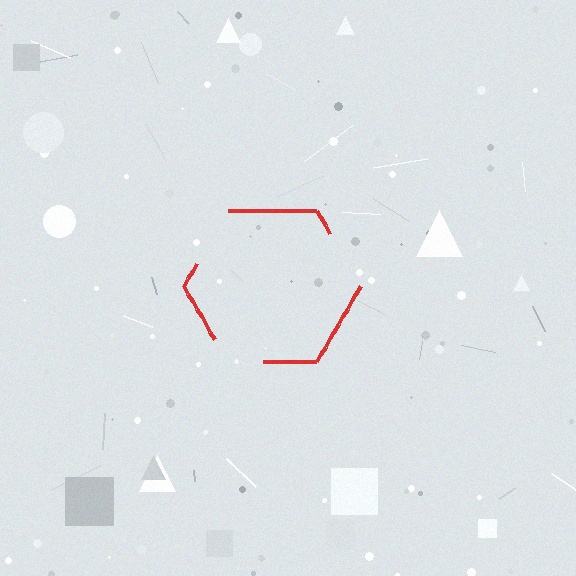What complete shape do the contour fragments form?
The contour fragments form a hexagon.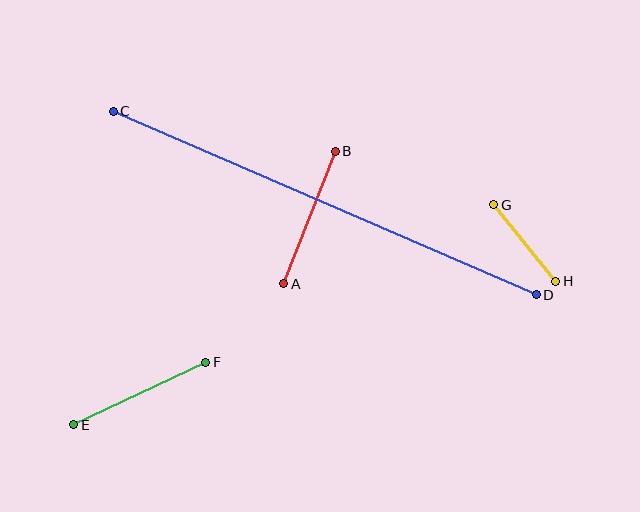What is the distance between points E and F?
The distance is approximately 146 pixels.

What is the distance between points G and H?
The distance is approximately 98 pixels.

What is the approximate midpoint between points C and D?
The midpoint is at approximately (325, 203) pixels.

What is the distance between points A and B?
The distance is approximately 142 pixels.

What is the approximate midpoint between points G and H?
The midpoint is at approximately (525, 243) pixels.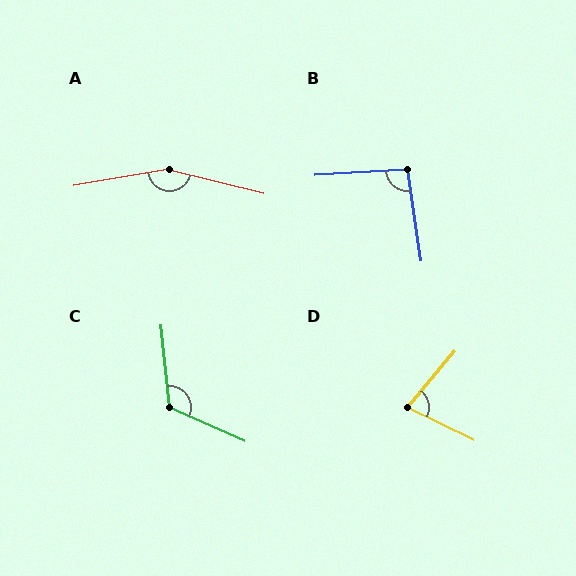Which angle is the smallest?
D, at approximately 76 degrees.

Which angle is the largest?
A, at approximately 156 degrees.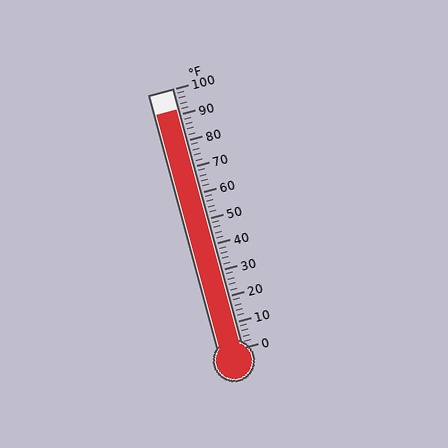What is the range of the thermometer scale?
The thermometer scale ranges from 0°F to 100°F.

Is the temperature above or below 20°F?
The temperature is above 20°F.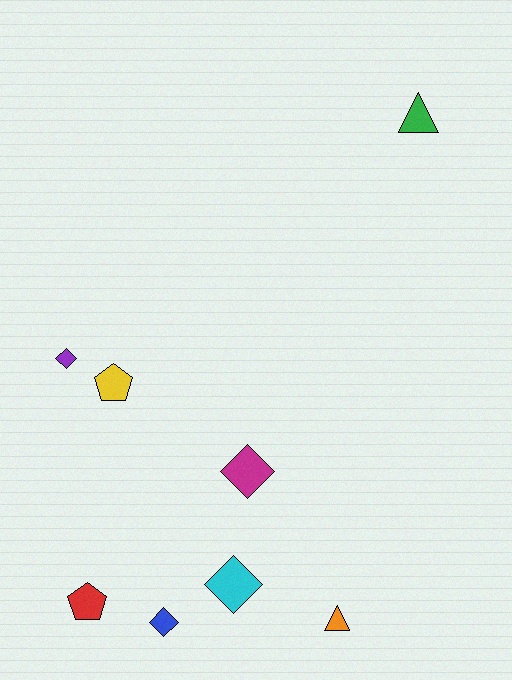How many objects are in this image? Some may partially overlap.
There are 8 objects.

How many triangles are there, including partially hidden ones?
There are 2 triangles.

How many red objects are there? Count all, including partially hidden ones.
There is 1 red object.